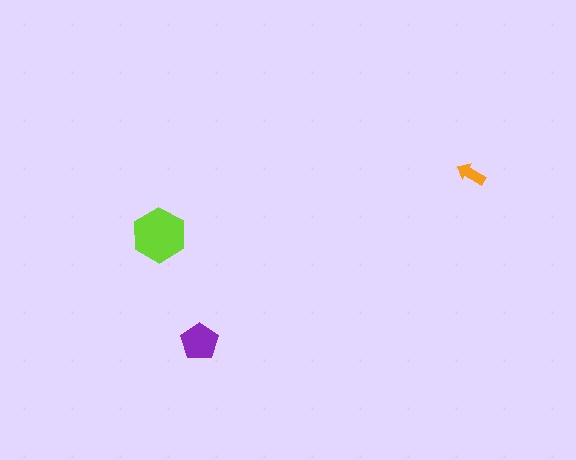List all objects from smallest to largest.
The orange arrow, the purple pentagon, the lime hexagon.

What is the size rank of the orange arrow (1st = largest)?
3rd.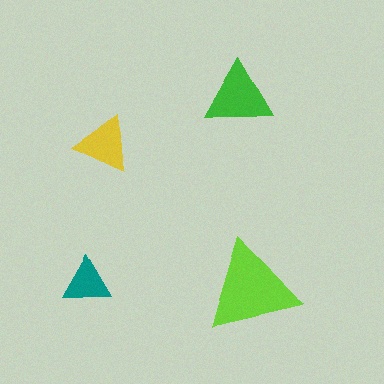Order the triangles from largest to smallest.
the lime one, the green one, the yellow one, the teal one.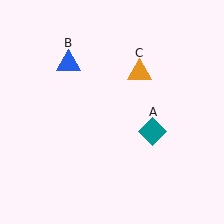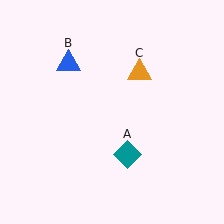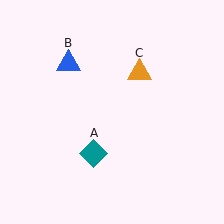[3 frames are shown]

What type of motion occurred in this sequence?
The teal diamond (object A) rotated clockwise around the center of the scene.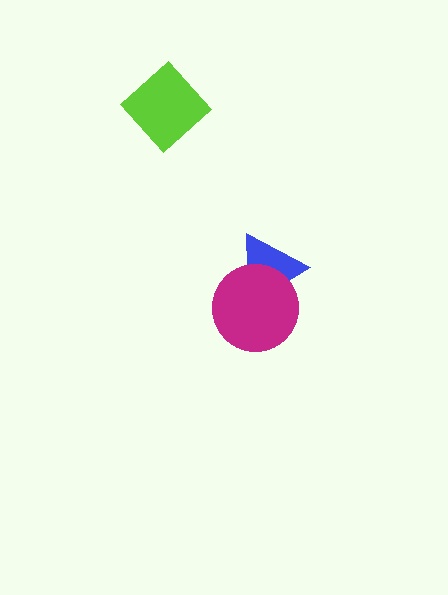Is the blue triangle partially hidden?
Yes, it is partially covered by another shape.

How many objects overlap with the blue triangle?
1 object overlaps with the blue triangle.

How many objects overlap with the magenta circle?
1 object overlaps with the magenta circle.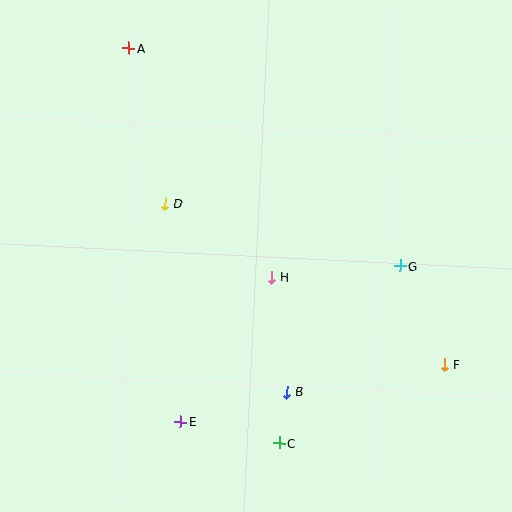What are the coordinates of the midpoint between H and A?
The midpoint between H and A is at (200, 163).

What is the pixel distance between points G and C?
The distance between G and C is 215 pixels.